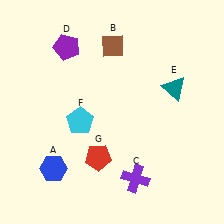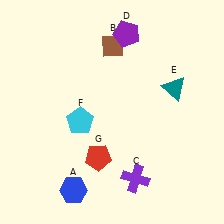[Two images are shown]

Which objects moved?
The objects that moved are: the blue hexagon (A), the purple pentagon (D).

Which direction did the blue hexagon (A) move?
The blue hexagon (A) moved down.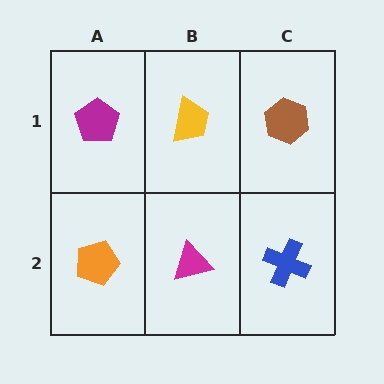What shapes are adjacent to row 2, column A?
A magenta pentagon (row 1, column A), a magenta triangle (row 2, column B).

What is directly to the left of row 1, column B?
A magenta pentagon.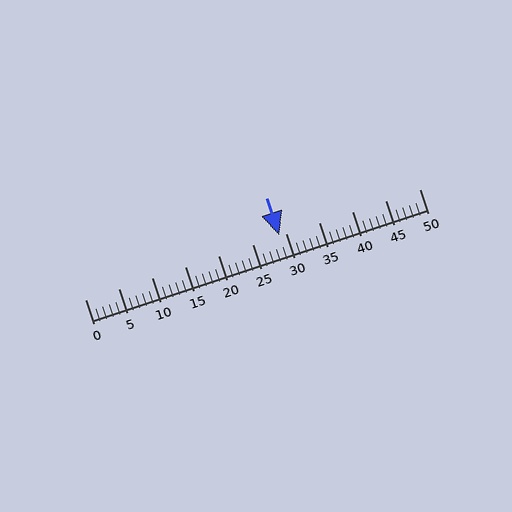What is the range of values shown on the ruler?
The ruler shows values from 0 to 50.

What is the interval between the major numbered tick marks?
The major tick marks are spaced 5 units apart.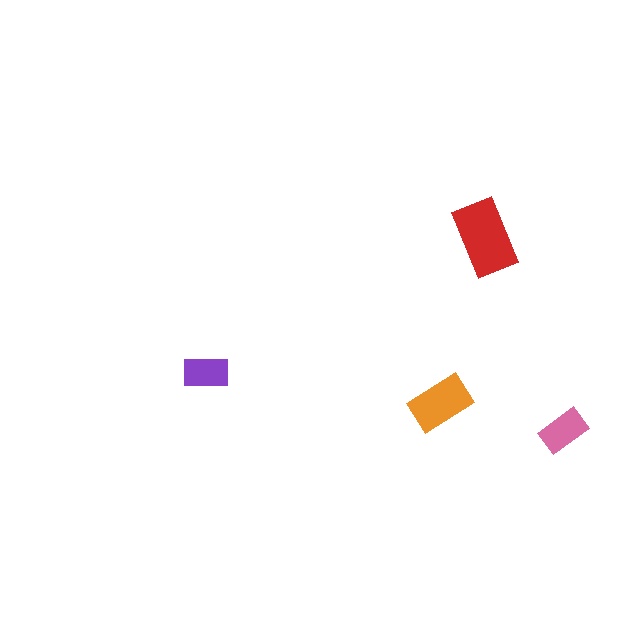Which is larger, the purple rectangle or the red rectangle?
The red one.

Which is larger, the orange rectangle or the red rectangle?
The red one.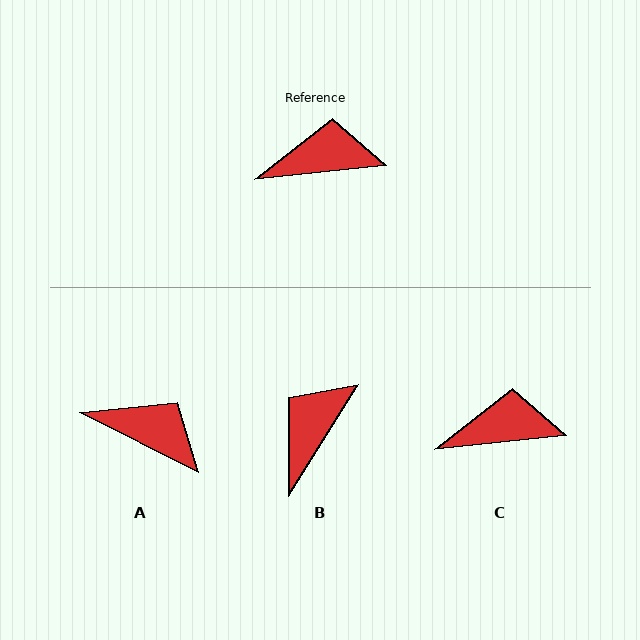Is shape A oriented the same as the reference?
No, it is off by about 33 degrees.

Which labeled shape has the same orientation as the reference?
C.